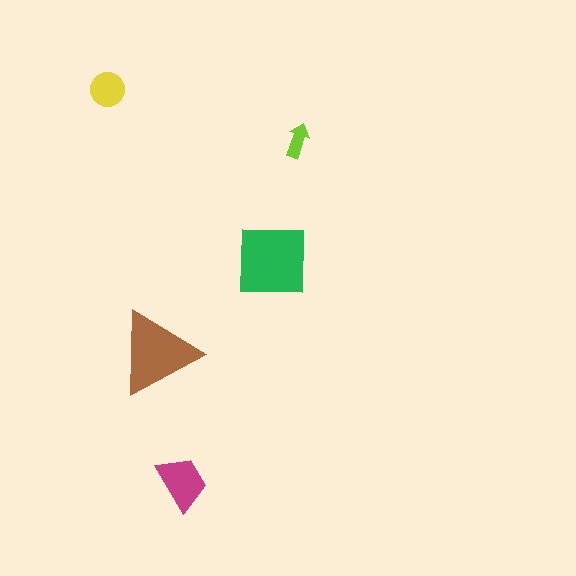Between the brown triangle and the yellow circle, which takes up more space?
The brown triangle.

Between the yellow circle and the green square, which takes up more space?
The green square.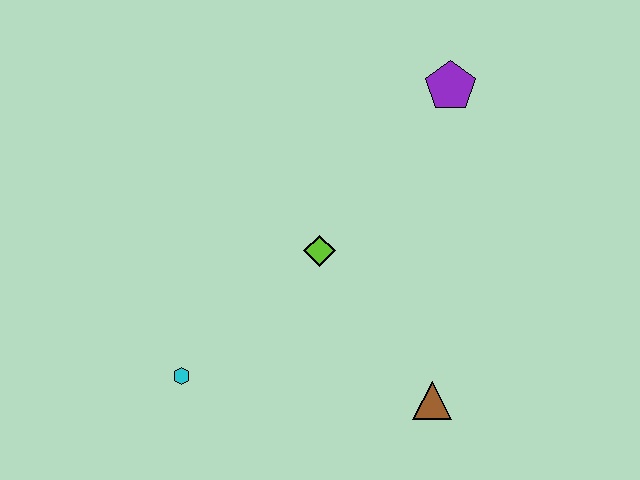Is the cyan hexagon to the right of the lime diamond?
No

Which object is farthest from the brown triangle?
The purple pentagon is farthest from the brown triangle.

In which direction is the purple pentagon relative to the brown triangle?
The purple pentagon is above the brown triangle.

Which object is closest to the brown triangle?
The lime diamond is closest to the brown triangle.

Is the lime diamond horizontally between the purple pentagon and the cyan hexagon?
Yes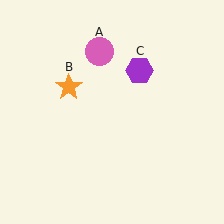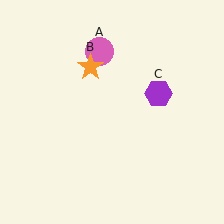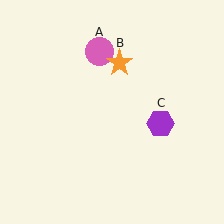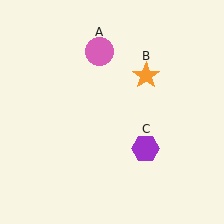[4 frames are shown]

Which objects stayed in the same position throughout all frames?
Pink circle (object A) remained stationary.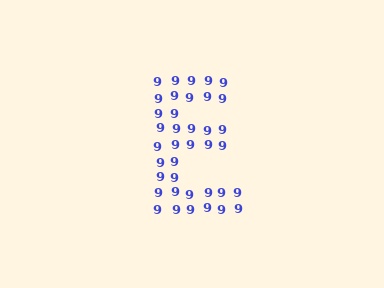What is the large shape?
The large shape is the letter E.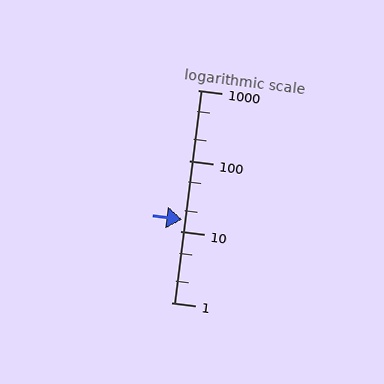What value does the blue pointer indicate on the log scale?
The pointer indicates approximately 15.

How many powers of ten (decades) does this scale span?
The scale spans 3 decades, from 1 to 1000.